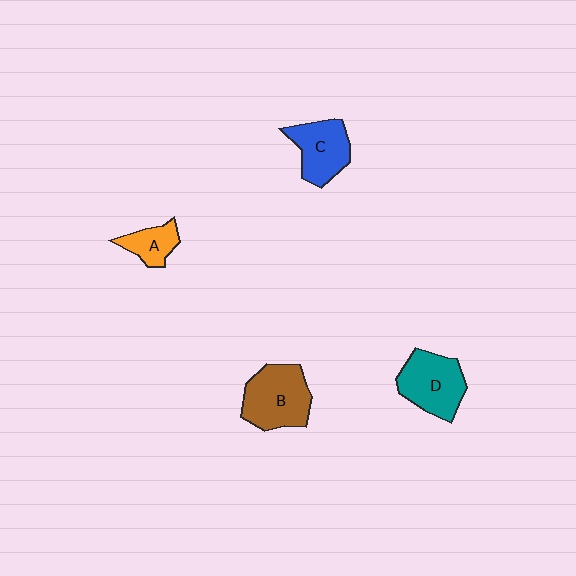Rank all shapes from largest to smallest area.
From largest to smallest: B (brown), D (teal), C (blue), A (orange).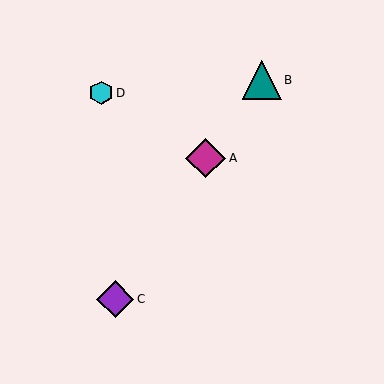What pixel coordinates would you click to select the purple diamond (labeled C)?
Click at (115, 299) to select the purple diamond C.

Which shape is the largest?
The magenta diamond (labeled A) is the largest.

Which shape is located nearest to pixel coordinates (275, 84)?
The teal triangle (labeled B) at (262, 80) is nearest to that location.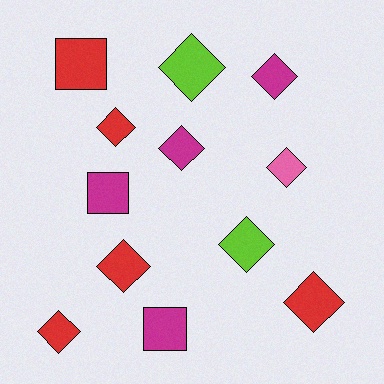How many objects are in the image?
There are 12 objects.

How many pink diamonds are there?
There is 1 pink diamond.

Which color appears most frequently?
Red, with 5 objects.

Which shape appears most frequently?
Diamond, with 9 objects.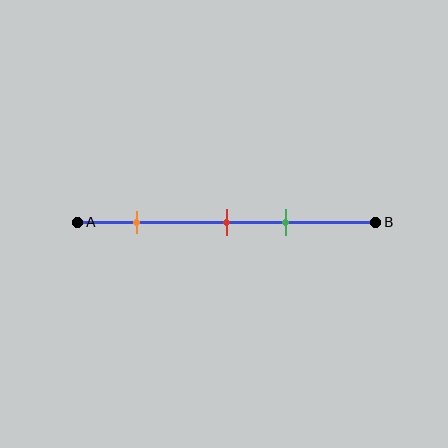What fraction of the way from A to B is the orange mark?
The orange mark is approximately 20% (0.2) of the way from A to B.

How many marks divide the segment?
There are 3 marks dividing the segment.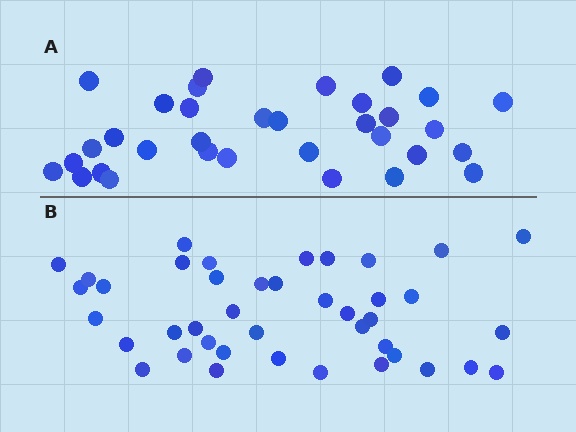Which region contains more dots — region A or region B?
Region B (the bottom region) has more dots.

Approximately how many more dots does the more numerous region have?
Region B has roughly 8 or so more dots than region A.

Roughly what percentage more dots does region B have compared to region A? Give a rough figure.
About 25% more.